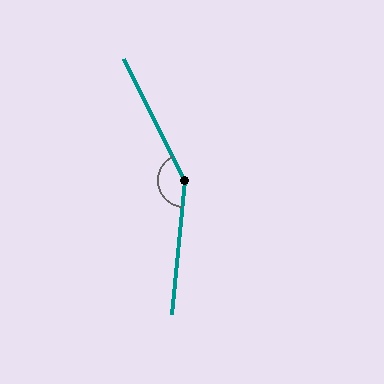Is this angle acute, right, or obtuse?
It is obtuse.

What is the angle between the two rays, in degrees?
Approximately 148 degrees.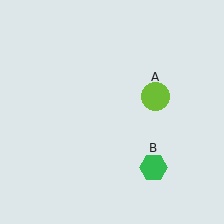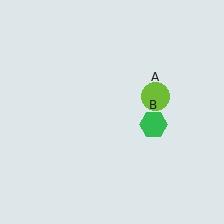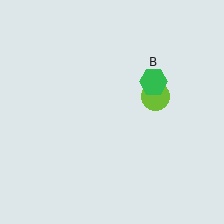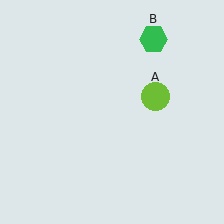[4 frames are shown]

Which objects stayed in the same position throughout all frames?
Lime circle (object A) remained stationary.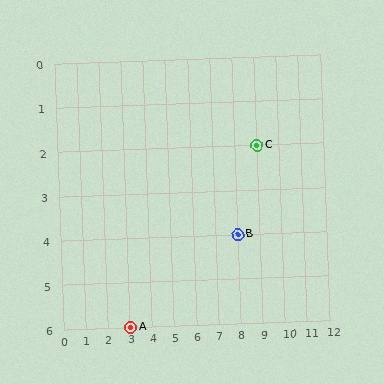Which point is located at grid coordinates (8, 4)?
Point B is at (8, 4).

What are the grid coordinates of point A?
Point A is at grid coordinates (3, 6).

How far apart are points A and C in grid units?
Points A and C are 6 columns and 4 rows apart (about 7.2 grid units diagonally).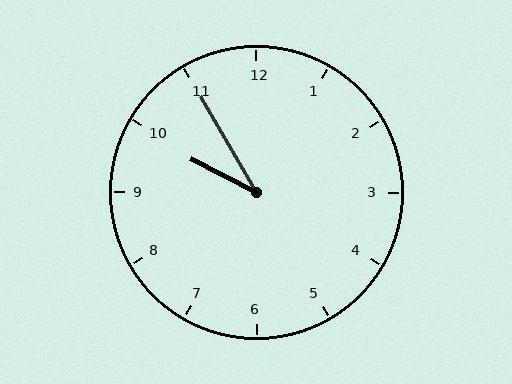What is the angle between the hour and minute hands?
Approximately 32 degrees.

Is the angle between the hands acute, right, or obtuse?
It is acute.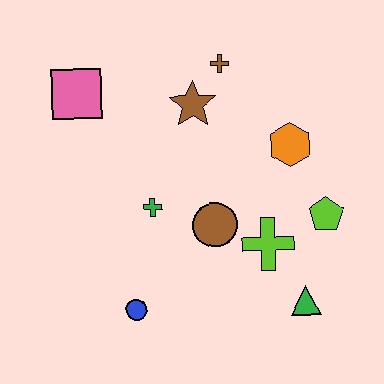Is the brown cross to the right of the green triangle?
No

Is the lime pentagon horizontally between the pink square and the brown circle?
No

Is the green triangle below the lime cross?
Yes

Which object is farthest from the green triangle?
The pink square is farthest from the green triangle.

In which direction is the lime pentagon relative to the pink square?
The lime pentagon is to the right of the pink square.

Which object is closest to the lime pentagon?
The lime cross is closest to the lime pentagon.